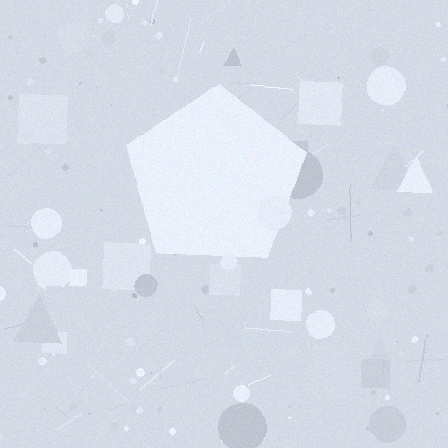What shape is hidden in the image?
A pentagon is hidden in the image.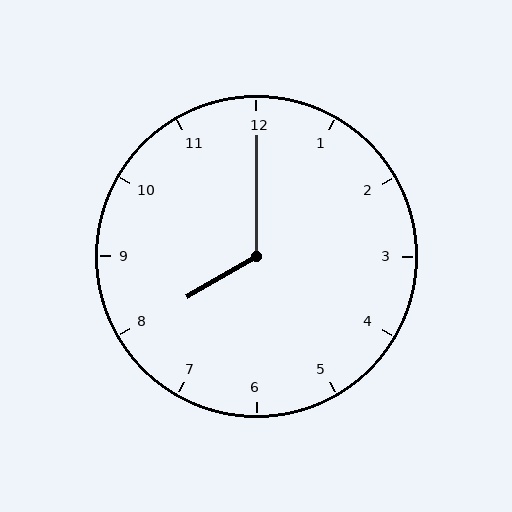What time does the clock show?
8:00.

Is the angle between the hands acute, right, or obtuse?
It is obtuse.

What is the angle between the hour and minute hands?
Approximately 120 degrees.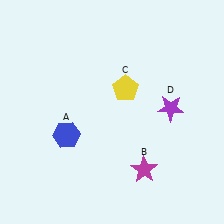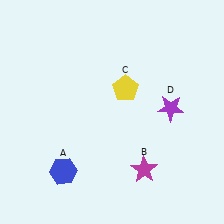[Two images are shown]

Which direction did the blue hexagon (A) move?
The blue hexagon (A) moved down.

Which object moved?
The blue hexagon (A) moved down.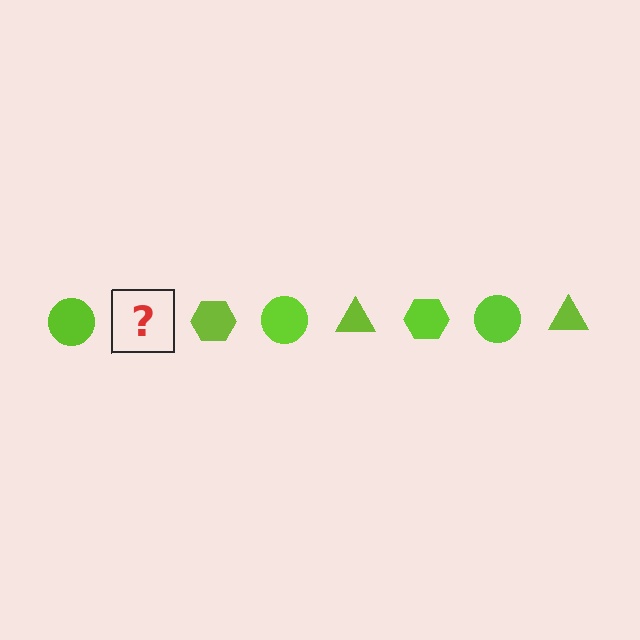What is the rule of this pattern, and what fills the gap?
The rule is that the pattern cycles through circle, triangle, hexagon shapes in lime. The gap should be filled with a lime triangle.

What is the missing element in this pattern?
The missing element is a lime triangle.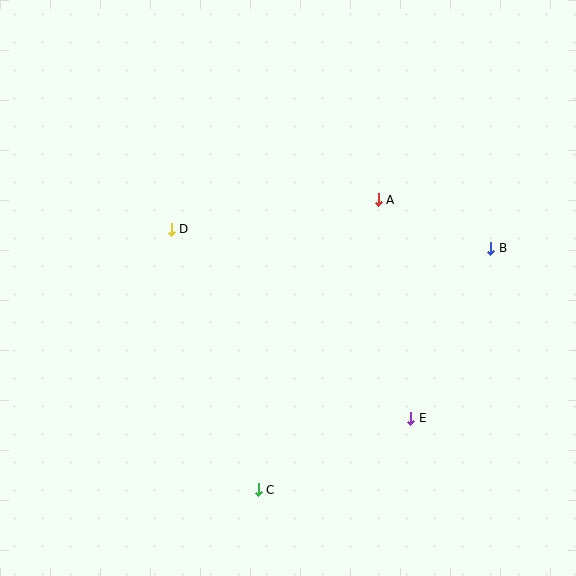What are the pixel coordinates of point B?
Point B is at (491, 248).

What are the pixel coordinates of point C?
Point C is at (258, 490).